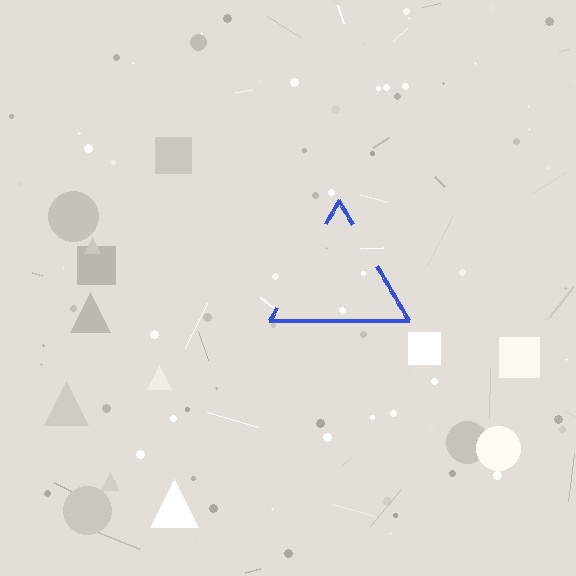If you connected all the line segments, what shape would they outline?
They would outline a triangle.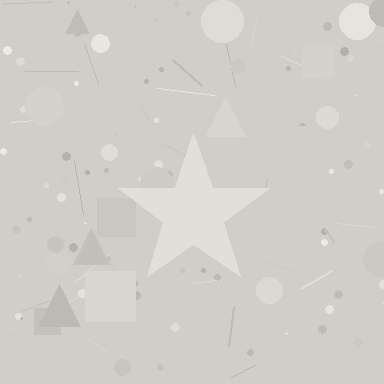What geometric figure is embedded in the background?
A star is embedded in the background.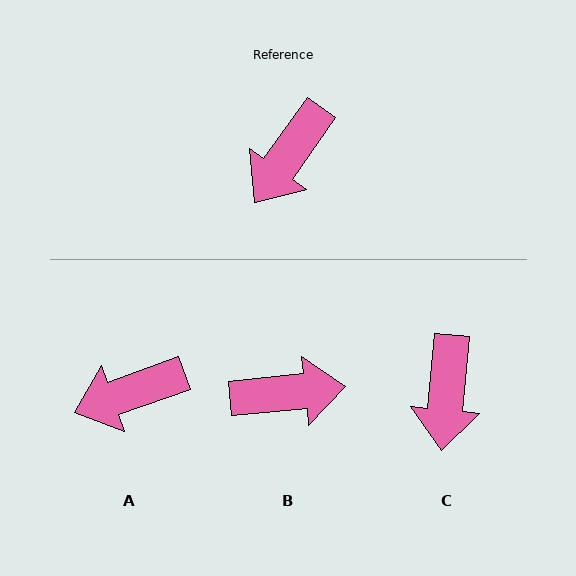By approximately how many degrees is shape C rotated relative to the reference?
Approximately 30 degrees counter-clockwise.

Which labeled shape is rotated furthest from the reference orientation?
B, about 131 degrees away.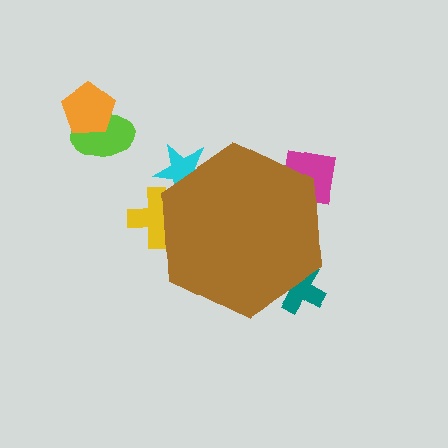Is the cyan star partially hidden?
Yes, the cyan star is partially hidden behind the brown hexagon.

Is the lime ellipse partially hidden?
No, the lime ellipse is fully visible.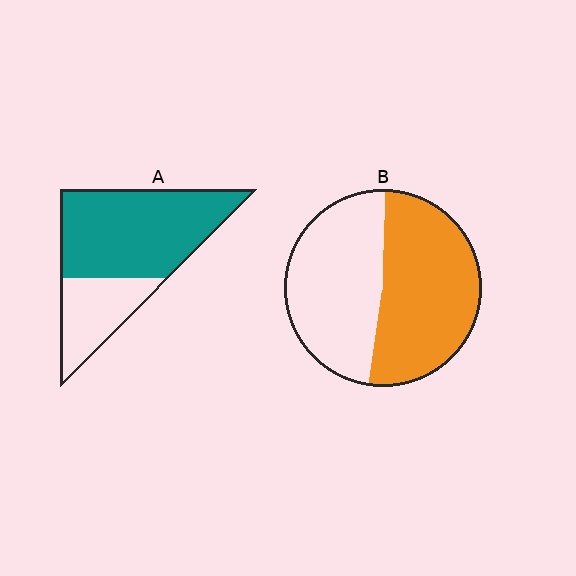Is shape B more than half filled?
Roughly half.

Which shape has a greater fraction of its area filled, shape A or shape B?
Shape A.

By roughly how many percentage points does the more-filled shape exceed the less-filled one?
By roughly 15 percentage points (A over B).